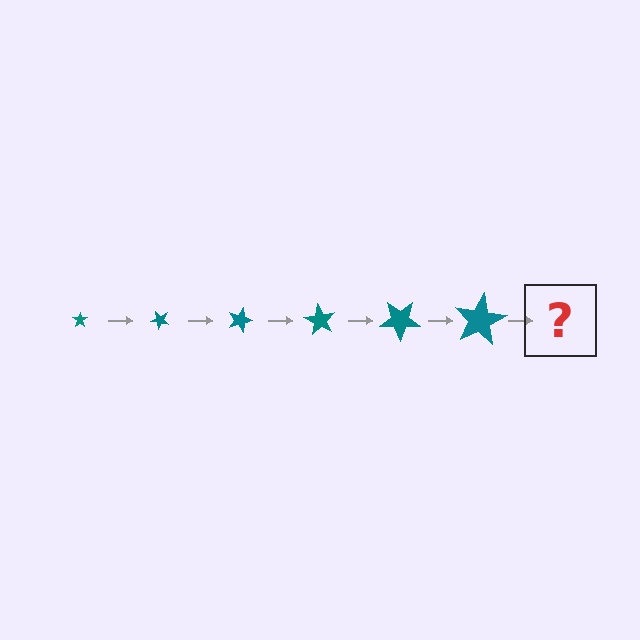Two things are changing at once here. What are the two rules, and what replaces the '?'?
The two rules are that the star grows larger each step and it rotates 45 degrees each step. The '?' should be a star, larger than the previous one and rotated 270 degrees from the start.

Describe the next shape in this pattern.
It should be a star, larger than the previous one and rotated 270 degrees from the start.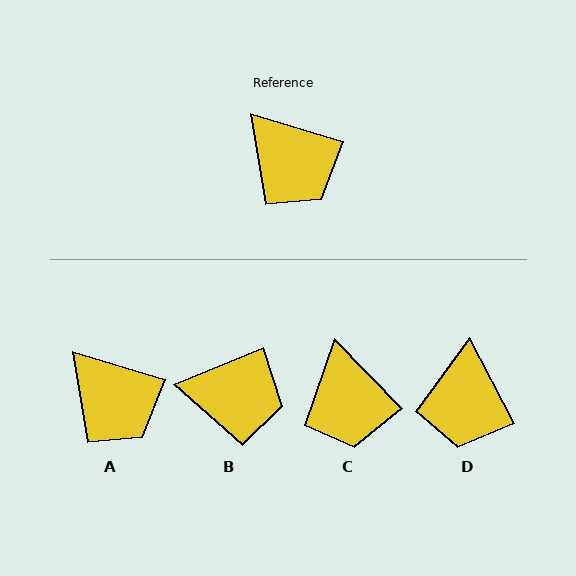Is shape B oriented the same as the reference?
No, it is off by about 39 degrees.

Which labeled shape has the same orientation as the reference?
A.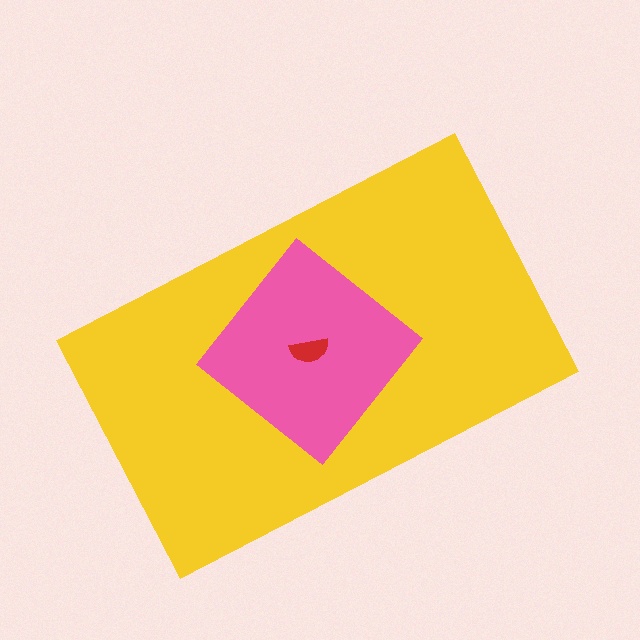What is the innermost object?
The red semicircle.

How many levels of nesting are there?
3.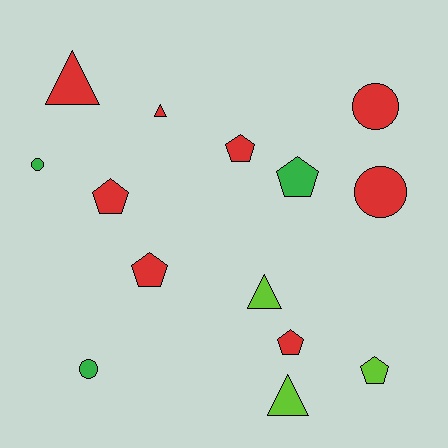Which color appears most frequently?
Red, with 8 objects.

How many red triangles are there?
There are 2 red triangles.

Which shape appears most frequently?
Pentagon, with 6 objects.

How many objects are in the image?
There are 14 objects.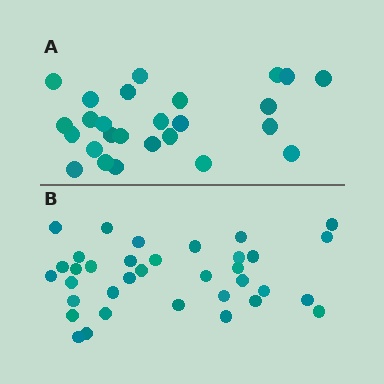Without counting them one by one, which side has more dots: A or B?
Region B (the bottom region) has more dots.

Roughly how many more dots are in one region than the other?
Region B has roughly 8 or so more dots than region A.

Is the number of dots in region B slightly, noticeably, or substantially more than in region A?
Region B has noticeably more, but not dramatically so. The ratio is roughly 1.3 to 1.